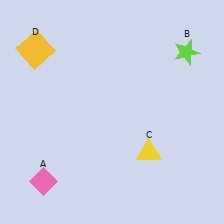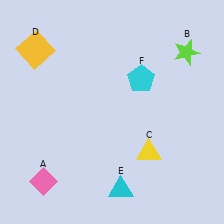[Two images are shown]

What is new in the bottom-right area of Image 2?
A cyan triangle (E) was added in the bottom-right area of Image 2.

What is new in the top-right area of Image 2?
A cyan pentagon (F) was added in the top-right area of Image 2.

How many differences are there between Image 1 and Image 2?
There are 2 differences between the two images.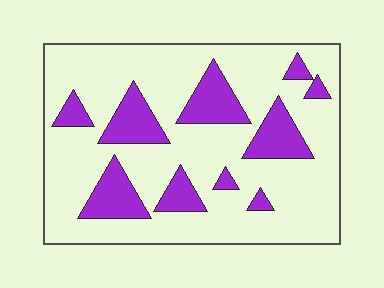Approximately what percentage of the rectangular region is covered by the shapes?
Approximately 25%.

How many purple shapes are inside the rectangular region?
10.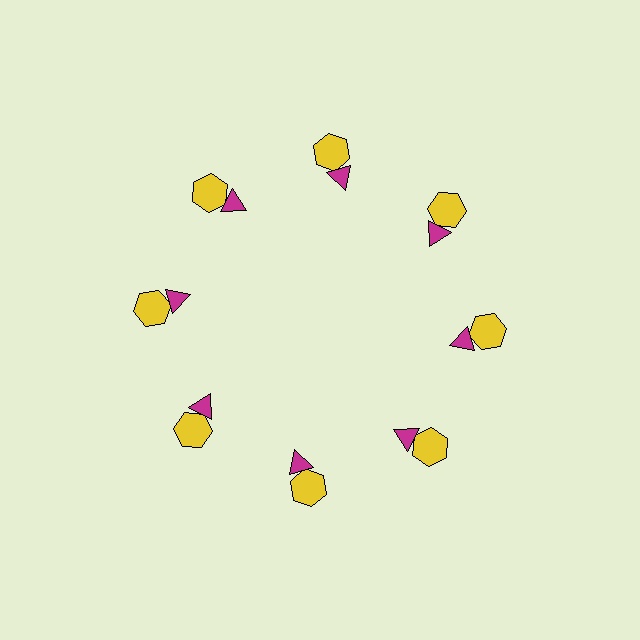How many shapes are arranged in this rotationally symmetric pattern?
There are 16 shapes, arranged in 8 groups of 2.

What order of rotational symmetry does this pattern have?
This pattern has 8-fold rotational symmetry.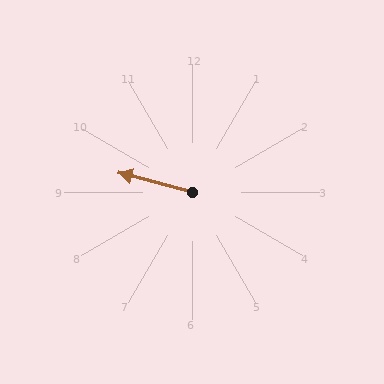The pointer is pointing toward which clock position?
Roughly 9 o'clock.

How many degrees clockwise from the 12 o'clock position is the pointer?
Approximately 285 degrees.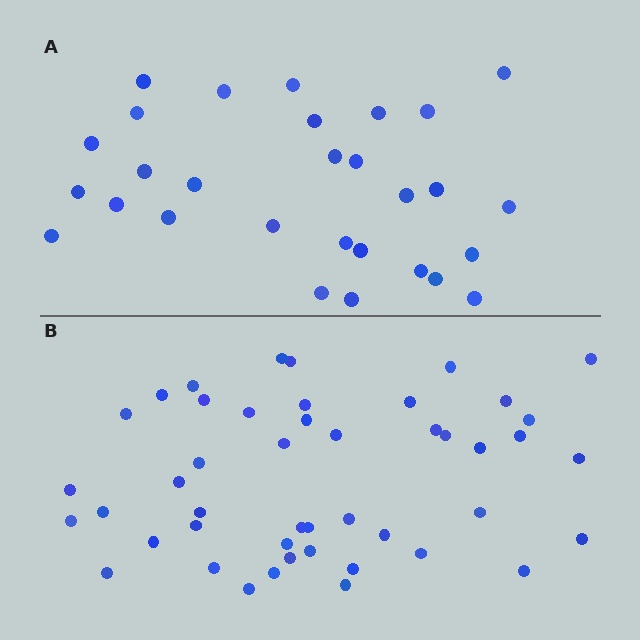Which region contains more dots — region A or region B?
Region B (the bottom region) has more dots.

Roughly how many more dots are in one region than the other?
Region B has approximately 15 more dots than region A.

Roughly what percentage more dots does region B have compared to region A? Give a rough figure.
About 60% more.